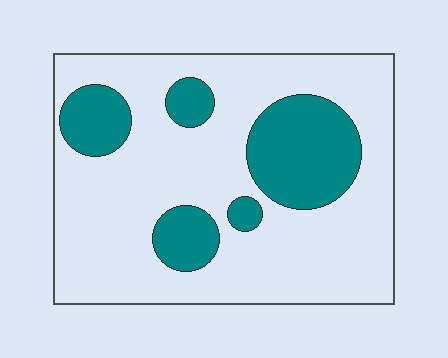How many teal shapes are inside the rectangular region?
5.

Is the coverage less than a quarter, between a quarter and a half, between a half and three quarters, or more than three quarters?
Less than a quarter.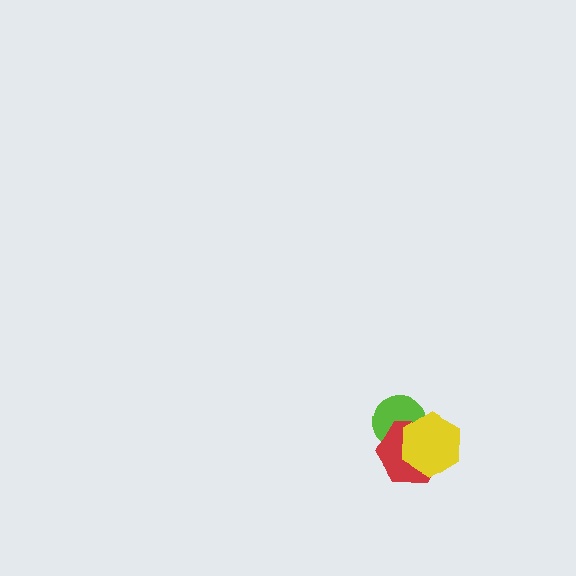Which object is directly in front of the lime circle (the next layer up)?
The red hexagon is directly in front of the lime circle.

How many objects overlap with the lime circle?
2 objects overlap with the lime circle.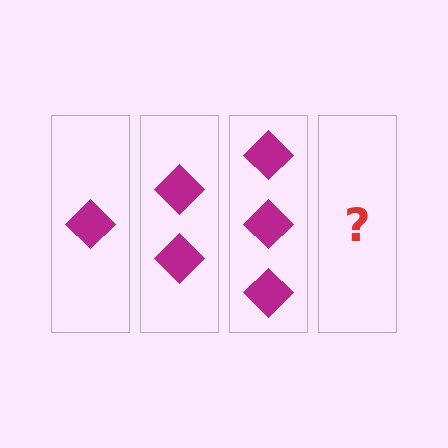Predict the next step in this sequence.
The next step is 4 diamonds.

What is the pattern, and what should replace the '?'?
The pattern is that each step adds one more diamond. The '?' should be 4 diamonds.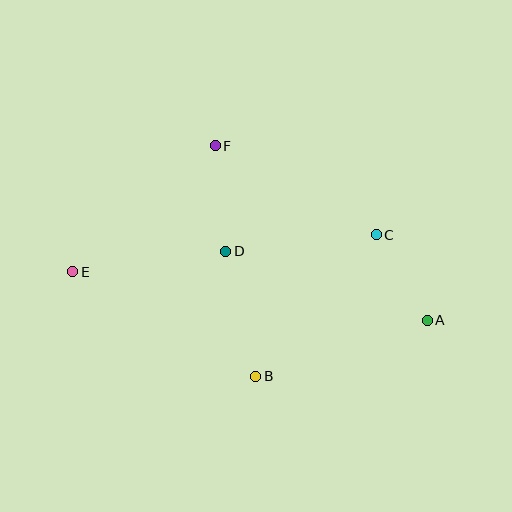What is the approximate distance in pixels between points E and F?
The distance between E and F is approximately 190 pixels.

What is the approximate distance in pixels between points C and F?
The distance between C and F is approximately 184 pixels.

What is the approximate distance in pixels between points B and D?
The distance between B and D is approximately 129 pixels.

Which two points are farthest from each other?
Points A and E are farthest from each other.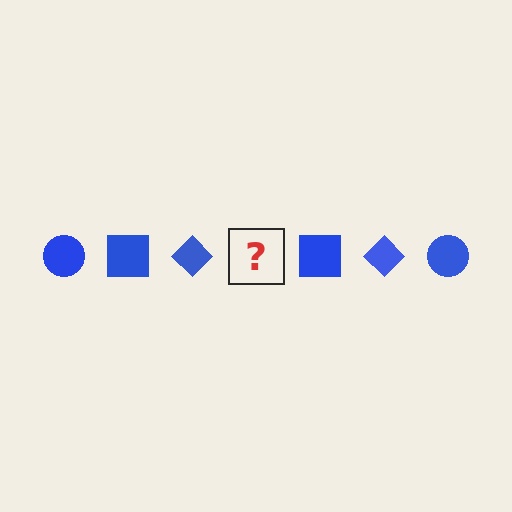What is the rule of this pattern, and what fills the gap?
The rule is that the pattern cycles through circle, square, diamond shapes in blue. The gap should be filled with a blue circle.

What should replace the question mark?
The question mark should be replaced with a blue circle.